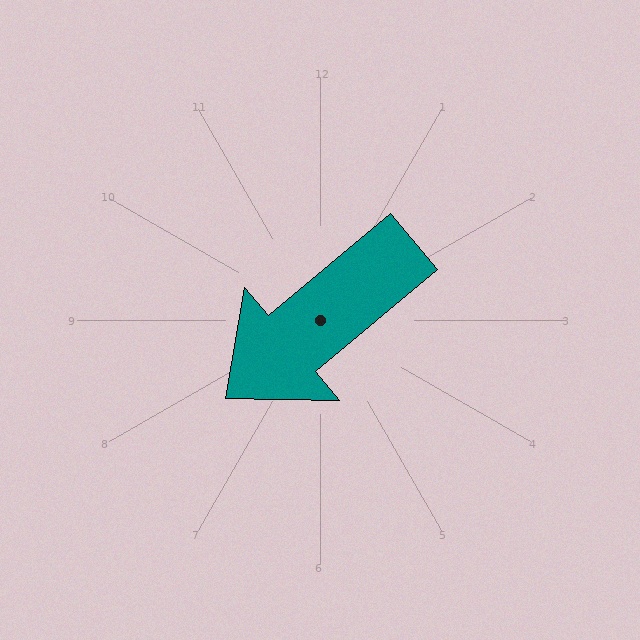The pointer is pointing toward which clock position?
Roughly 8 o'clock.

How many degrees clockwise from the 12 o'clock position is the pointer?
Approximately 230 degrees.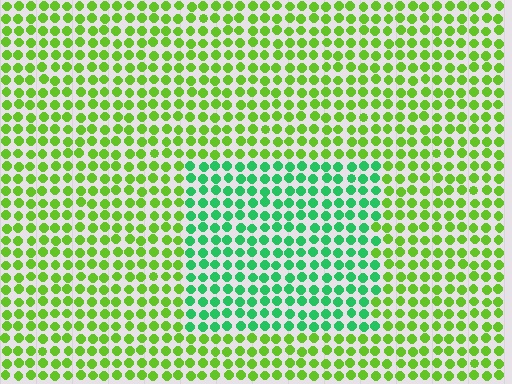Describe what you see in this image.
The image is filled with small lime elements in a uniform arrangement. A rectangle-shaped region is visible where the elements are tinted to a slightly different hue, forming a subtle color boundary.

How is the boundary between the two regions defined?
The boundary is defined purely by a slight shift in hue (about 46 degrees). Spacing, size, and orientation are identical on both sides.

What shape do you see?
I see a rectangle.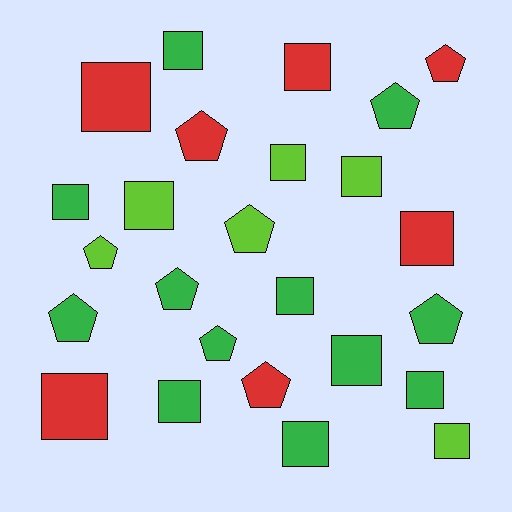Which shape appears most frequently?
Square, with 15 objects.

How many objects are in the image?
There are 25 objects.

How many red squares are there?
There are 4 red squares.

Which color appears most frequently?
Green, with 12 objects.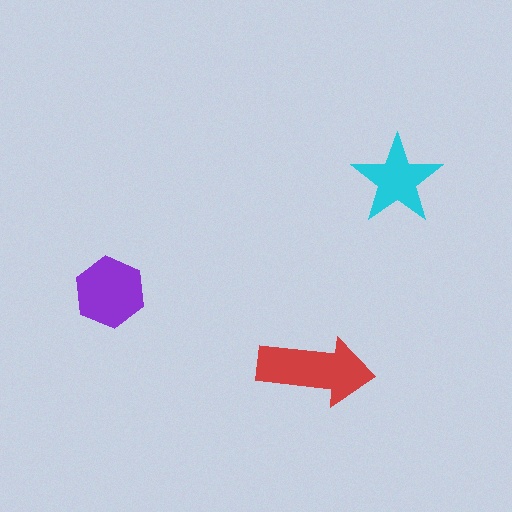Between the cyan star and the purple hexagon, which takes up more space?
The purple hexagon.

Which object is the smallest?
The cyan star.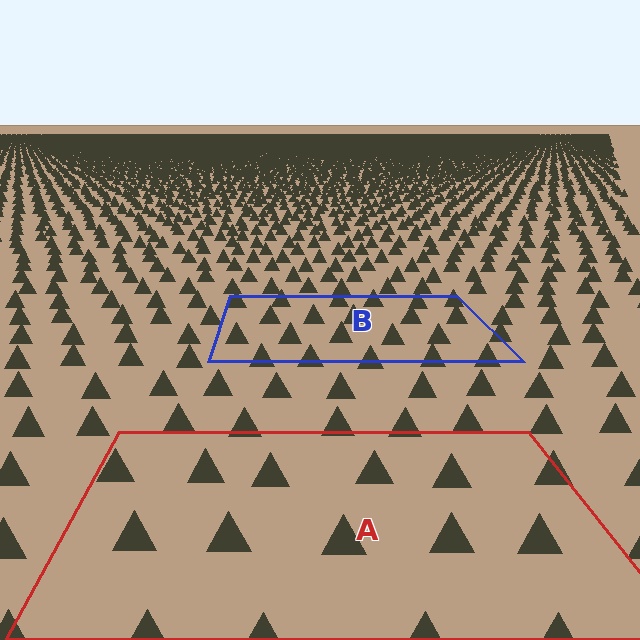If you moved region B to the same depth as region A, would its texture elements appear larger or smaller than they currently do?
They would appear larger. At a closer depth, the same texture elements are projected at a bigger on-screen size.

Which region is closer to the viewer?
Region A is closer. The texture elements there are larger and more spread out.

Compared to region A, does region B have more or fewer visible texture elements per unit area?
Region B has more texture elements per unit area — they are packed more densely because it is farther away.